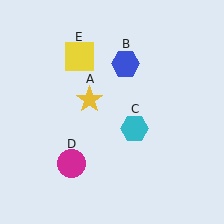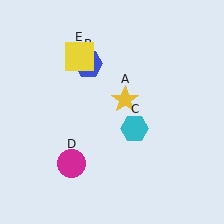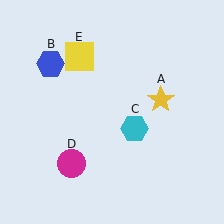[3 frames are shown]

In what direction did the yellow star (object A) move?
The yellow star (object A) moved right.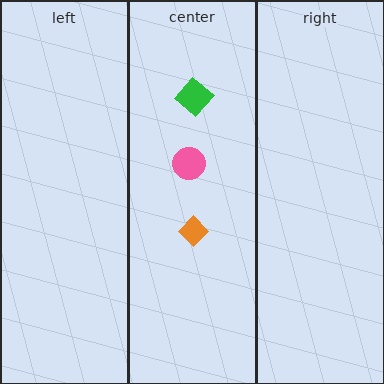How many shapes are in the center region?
3.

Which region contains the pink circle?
The center region.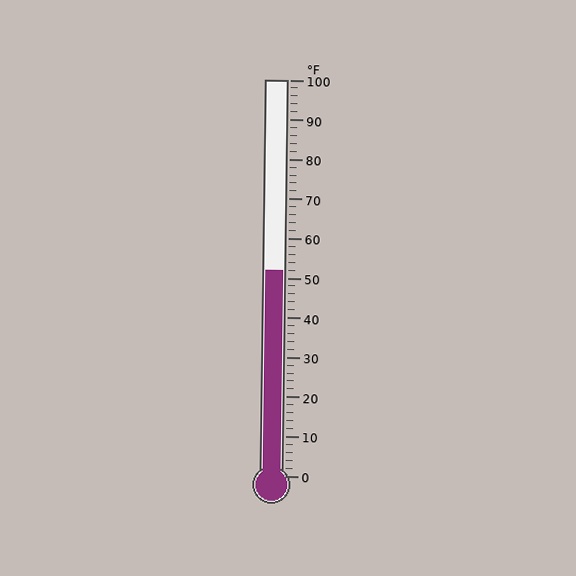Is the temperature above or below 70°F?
The temperature is below 70°F.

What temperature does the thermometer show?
The thermometer shows approximately 52°F.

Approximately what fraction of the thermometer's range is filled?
The thermometer is filled to approximately 50% of its range.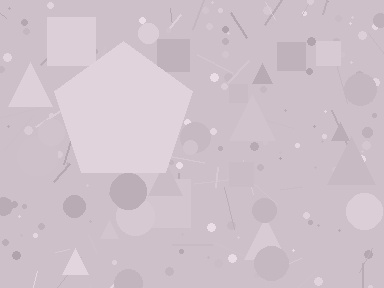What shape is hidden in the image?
A pentagon is hidden in the image.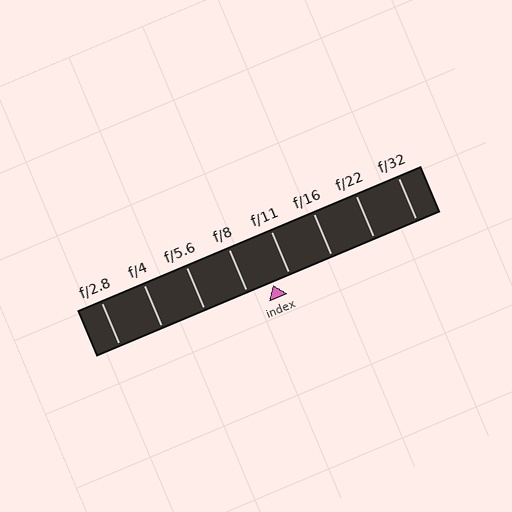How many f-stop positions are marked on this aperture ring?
There are 8 f-stop positions marked.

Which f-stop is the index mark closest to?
The index mark is closest to f/11.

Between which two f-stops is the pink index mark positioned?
The index mark is between f/8 and f/11.